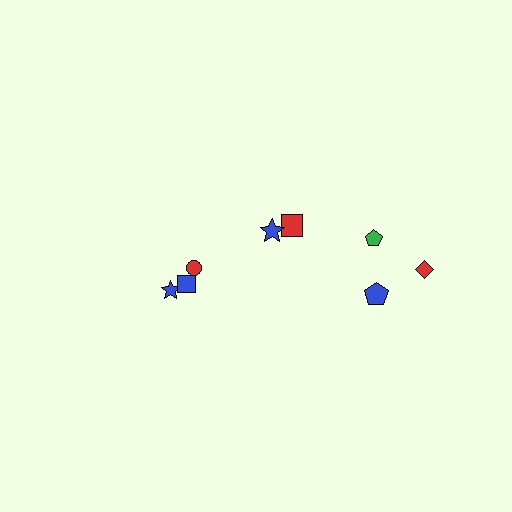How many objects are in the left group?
There are 3 objects.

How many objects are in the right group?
There are 5 objects.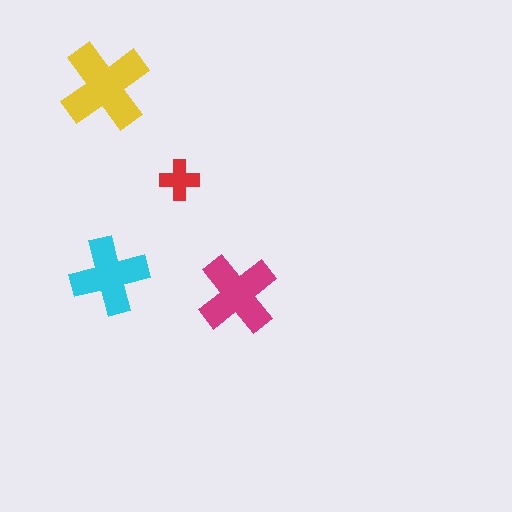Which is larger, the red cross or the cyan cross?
The cyan one.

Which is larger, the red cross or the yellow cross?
The yellow one.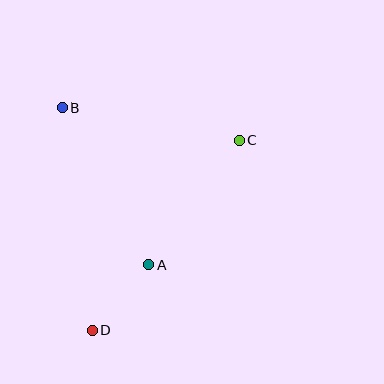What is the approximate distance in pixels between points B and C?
The distance between B and C is approximately 180 pixels.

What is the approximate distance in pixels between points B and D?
The distance between B and D is approximately 225 pixels.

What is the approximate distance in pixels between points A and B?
The distance between A and B is approximately 179 pixels.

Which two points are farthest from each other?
Points C and D are farthest from each other.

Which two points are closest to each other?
Points A and D are closest to each other.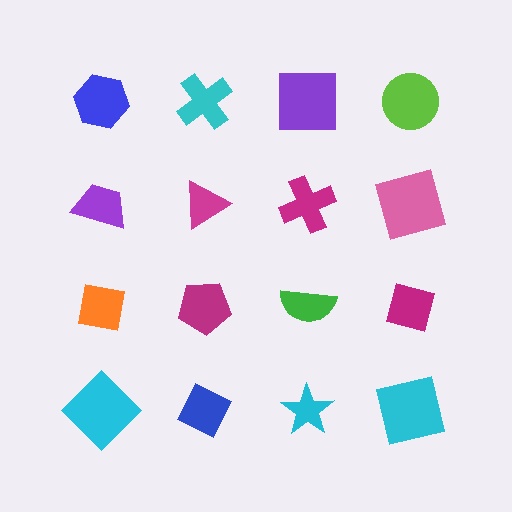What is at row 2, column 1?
A purple trapezoid.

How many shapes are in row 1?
4 shapes.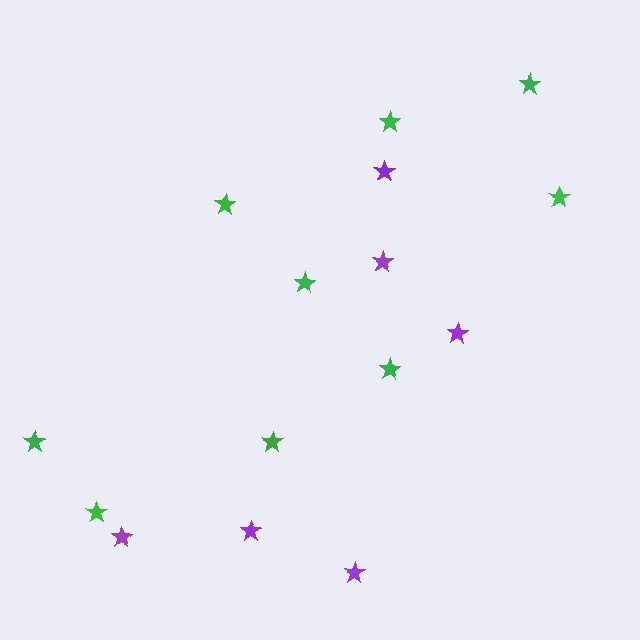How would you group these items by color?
There are 2 groups: one group of purple stars (6) and one group of green stars (9).